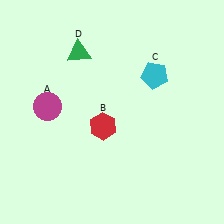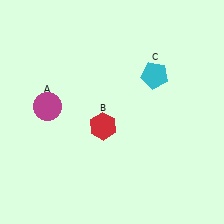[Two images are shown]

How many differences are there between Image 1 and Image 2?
There is 1 difference between the two images.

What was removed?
The green triangle (D) was removed in Image 2.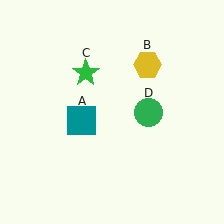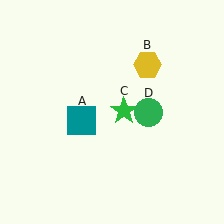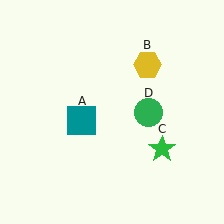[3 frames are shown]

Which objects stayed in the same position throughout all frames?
Teal square (object A) and yellow hexagon (object B) and green circle (object D) remained stationary.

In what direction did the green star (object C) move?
The green star (object C) moved down and to the right.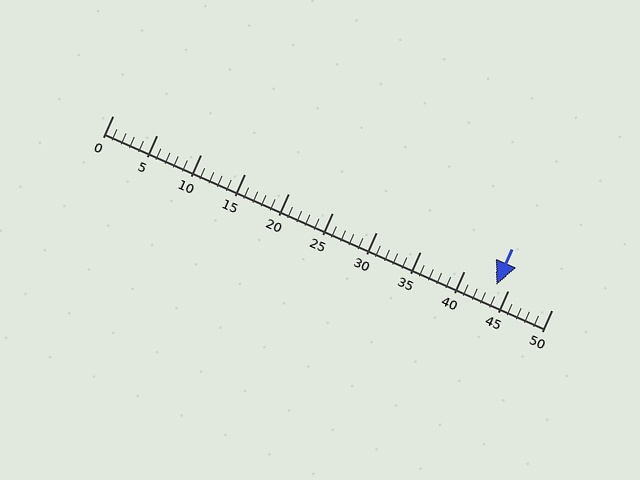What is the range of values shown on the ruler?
The ruler shows values from 0 to 50.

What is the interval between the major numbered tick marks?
The major tick marks are spaced 5 units apart.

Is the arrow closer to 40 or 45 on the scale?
The arrow is closer to 45.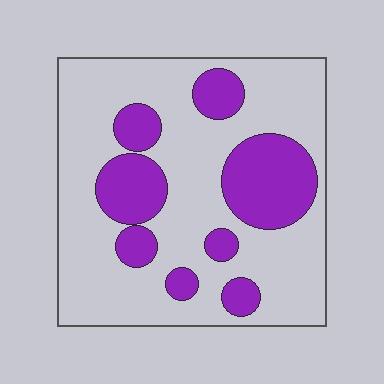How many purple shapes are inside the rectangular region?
8.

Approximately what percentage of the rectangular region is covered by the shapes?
Approximately 30%.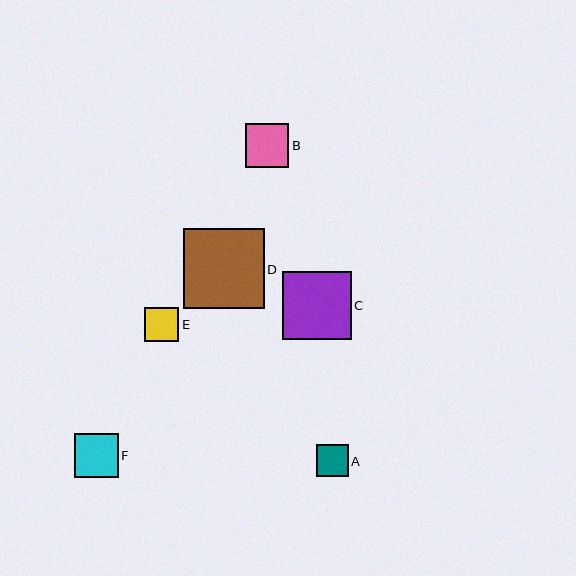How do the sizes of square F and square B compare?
Square F and square B are approximately the same size.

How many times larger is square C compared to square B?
Square C is approximately 1.6 times the size of square B.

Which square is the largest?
Square D is the largest with a size of approximately 81 pixels.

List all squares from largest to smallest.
From largest to smallest: D, C, F, B, E, A.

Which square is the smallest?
Square A is the smallest with a size of approximately 32 pixels.